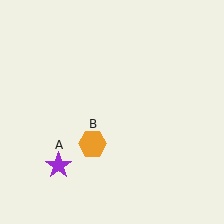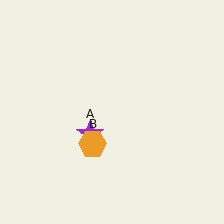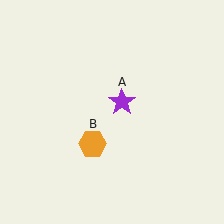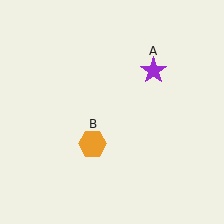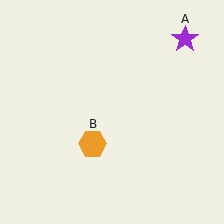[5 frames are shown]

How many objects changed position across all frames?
1 object changed position: purple star (object A).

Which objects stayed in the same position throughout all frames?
Orange hexagon (object B) remained stationary.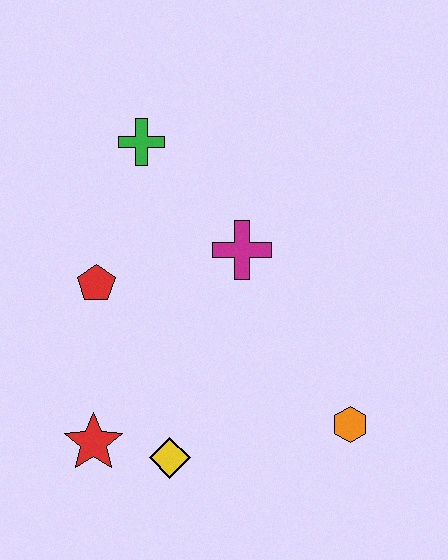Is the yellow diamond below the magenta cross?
Yes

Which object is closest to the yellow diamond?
The red star is closest to the yellow diamond.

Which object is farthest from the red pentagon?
The orange hexagon is farthest from the red pentagon.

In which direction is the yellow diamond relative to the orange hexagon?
The yellow diamond is to the left of the orange hexagon.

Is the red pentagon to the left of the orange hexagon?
Yes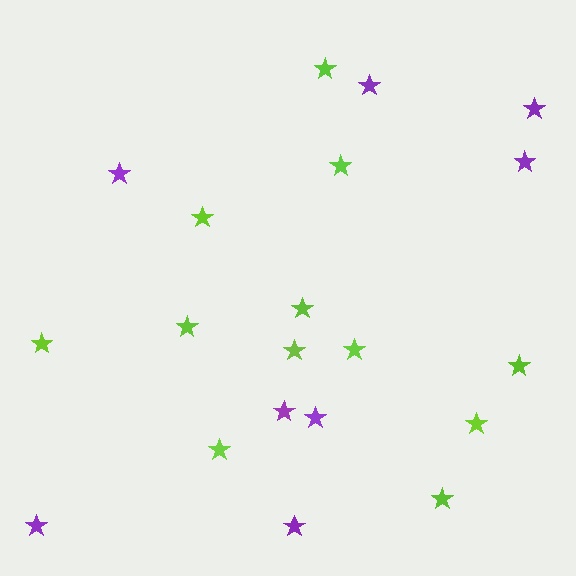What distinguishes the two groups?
There are 2 groups: one group of lime stars (12) and one group of purple stars (8).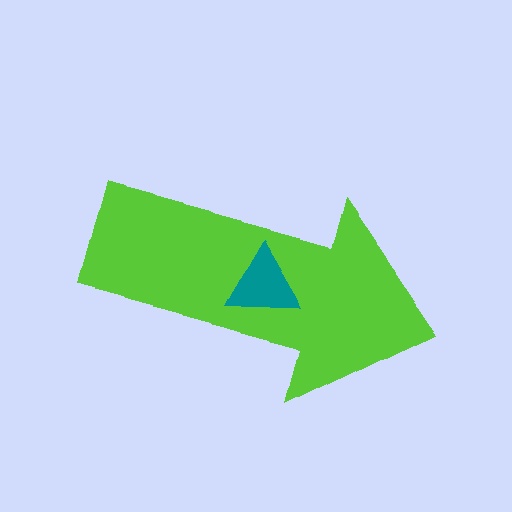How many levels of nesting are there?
2.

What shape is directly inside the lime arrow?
The teal triangle.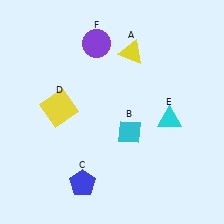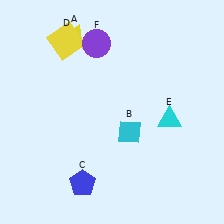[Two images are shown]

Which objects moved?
The objects that moved are: the yellow triangle (A), the yellow square (D).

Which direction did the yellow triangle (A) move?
The yellow triangle (A) moved left.